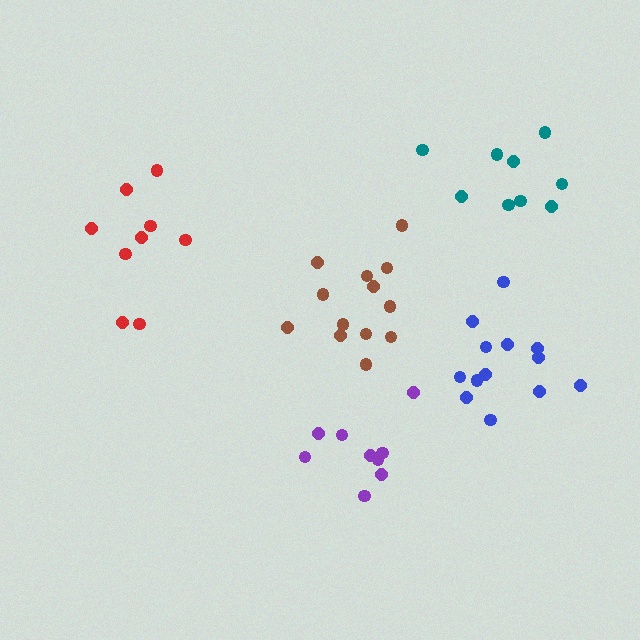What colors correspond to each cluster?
The clusters are colored: blue, purple, brown, teal, red.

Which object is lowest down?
The purple cluster is bottommost.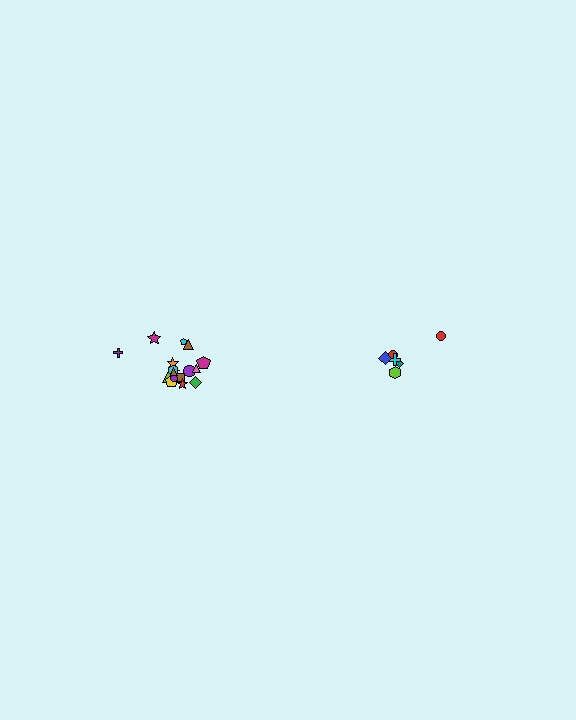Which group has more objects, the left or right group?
The left group.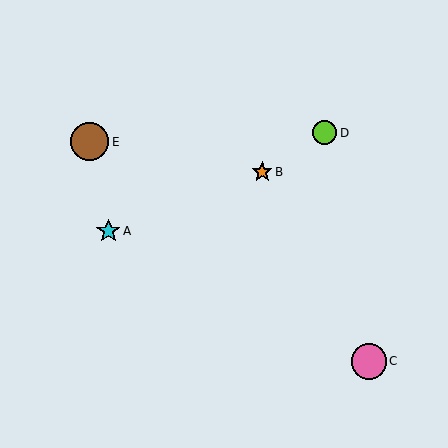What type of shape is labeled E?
Shape E is a brown circle.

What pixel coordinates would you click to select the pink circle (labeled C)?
Click at (369, 361) to select the pink circle C.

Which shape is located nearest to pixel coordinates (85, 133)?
The brown circle (labeled E) at (90, 142) is nearest to that location.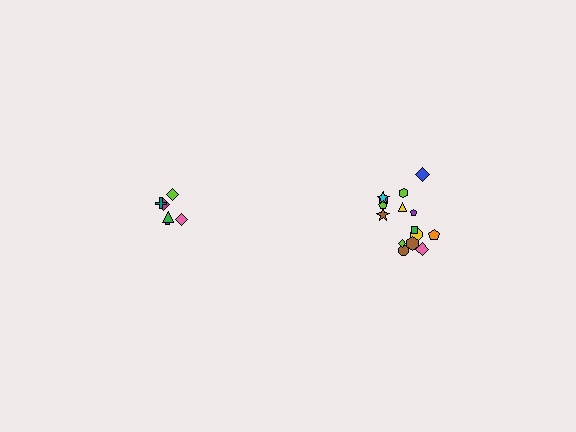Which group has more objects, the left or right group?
The right group.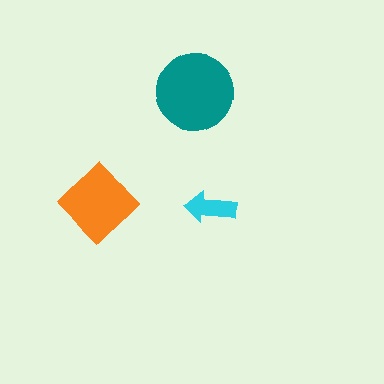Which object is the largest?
The teal circle.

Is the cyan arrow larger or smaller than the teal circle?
Smaller.